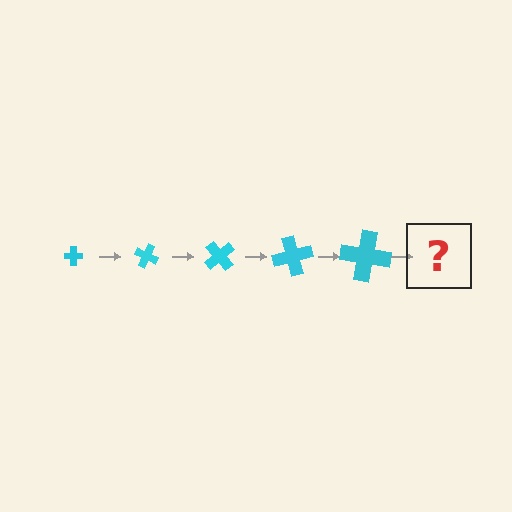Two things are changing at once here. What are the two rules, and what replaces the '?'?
The two rules are that the cross grows larger each step and it rotates 25 degrees each step. The '?' should be a cross, larger than the previous one and rotated 125 degrees from the start.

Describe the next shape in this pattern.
It should be a cross, larger than the previous one and rotated 125 degrees from the start.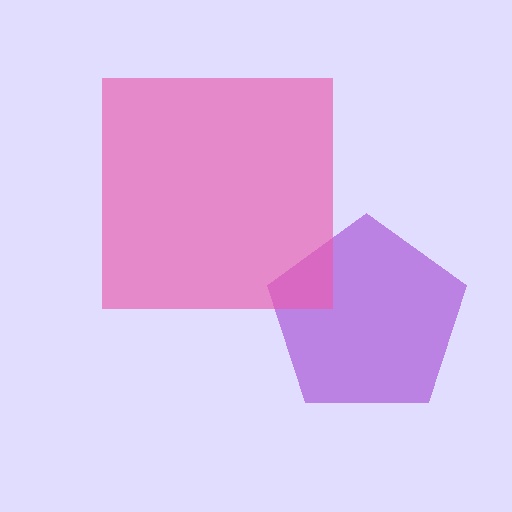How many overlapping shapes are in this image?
There are 2 overlapping shapes in the image.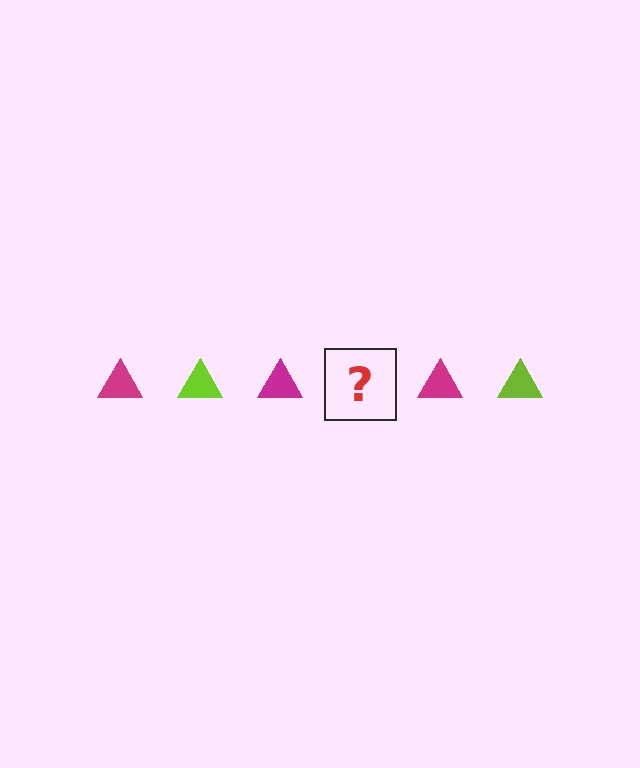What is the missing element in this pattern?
The missing element is a lime triangle.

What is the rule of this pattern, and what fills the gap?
The rule is that the pattern cycles through magenta, lime triangles. The gap should be filled with a lime triangle.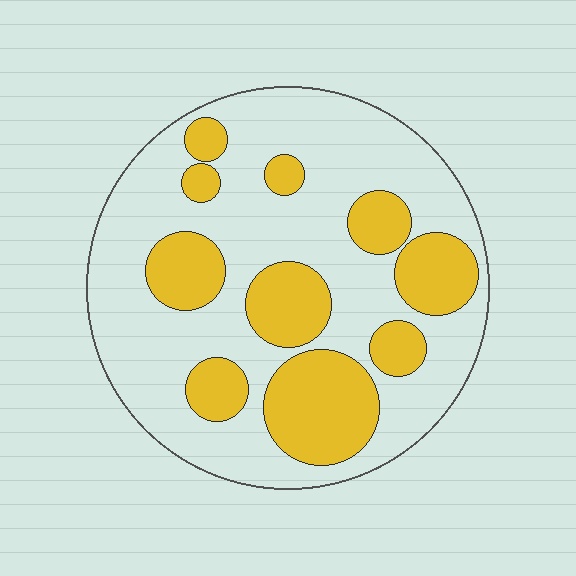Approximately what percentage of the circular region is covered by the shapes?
Approximately 30%.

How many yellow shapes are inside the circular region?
10.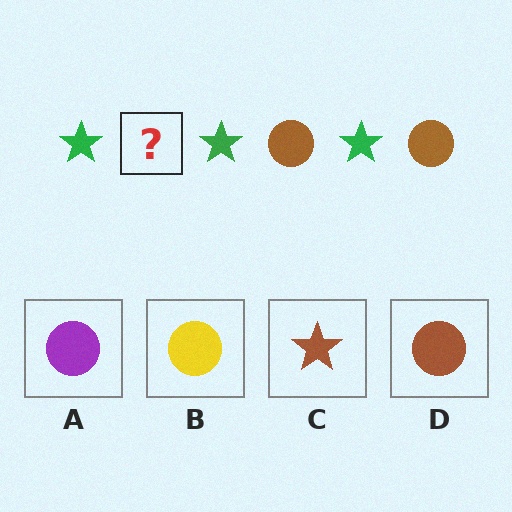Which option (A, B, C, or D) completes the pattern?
D.